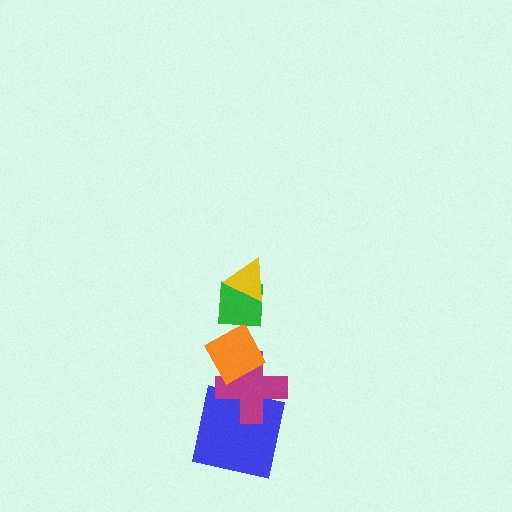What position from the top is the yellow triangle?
The yellow triangle is 1st from the top.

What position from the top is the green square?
The green square is 2nd from the top.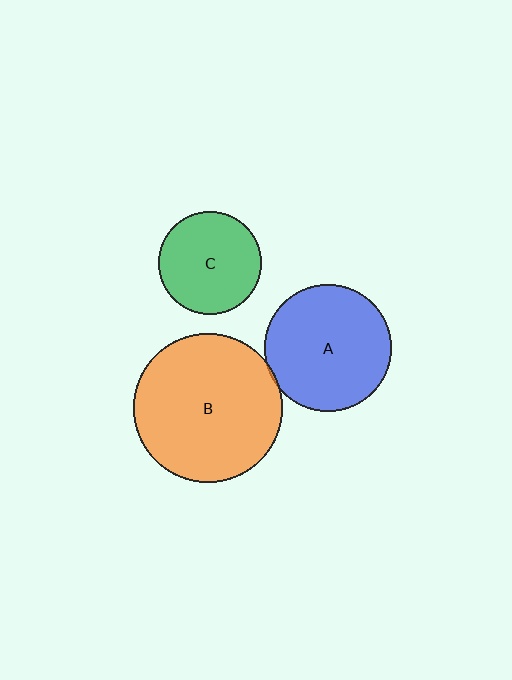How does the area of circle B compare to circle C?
Approximately 2.1 times.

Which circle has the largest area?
Circle B (orange).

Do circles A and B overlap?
Yes.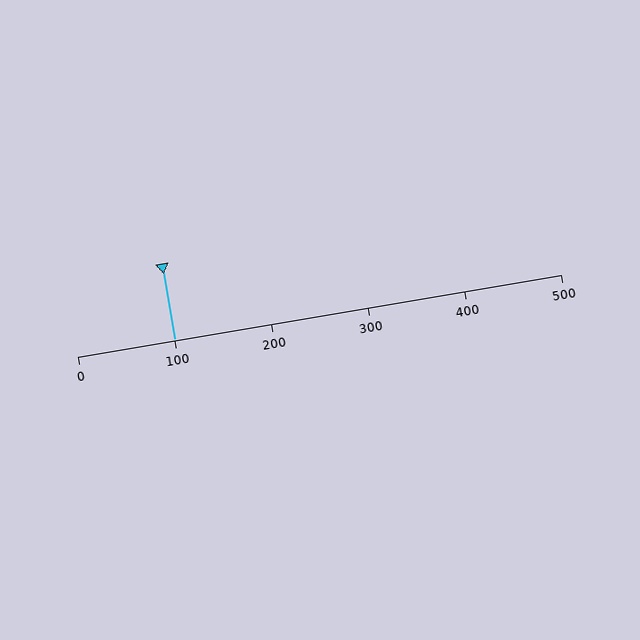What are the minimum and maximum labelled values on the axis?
The axis runs from 0 to 500.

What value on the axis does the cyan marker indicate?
The marker indicates approximately 100.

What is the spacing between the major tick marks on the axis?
The major ticks are spaced 100 apart.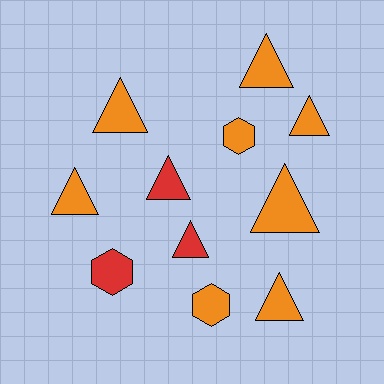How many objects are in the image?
There are 11 objects.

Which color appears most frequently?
Orange, with 8 objects.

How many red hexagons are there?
There is 1 red hexagon.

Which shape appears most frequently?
Triangle, with 8 objects.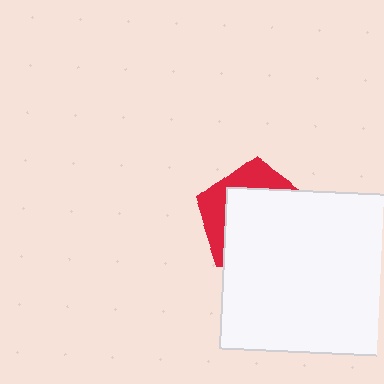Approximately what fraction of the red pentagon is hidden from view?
Roughly 68% of the red pentagon is hidden behind the white rectangle.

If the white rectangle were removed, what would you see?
You would see the complete red pentagon.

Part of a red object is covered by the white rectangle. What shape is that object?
It is a pentagon.